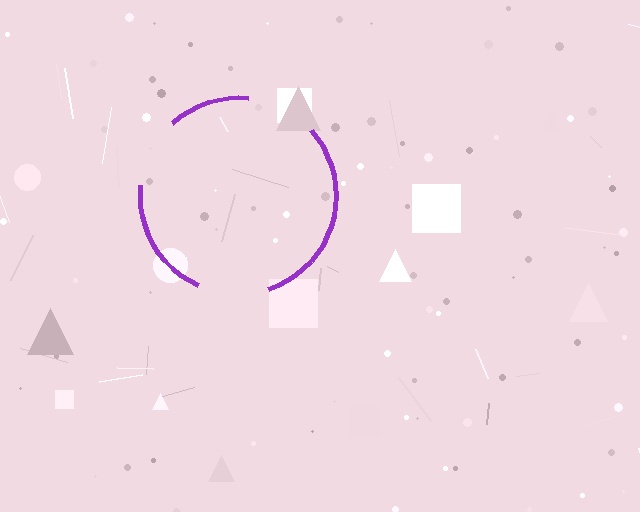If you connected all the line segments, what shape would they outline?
They would outline a circle.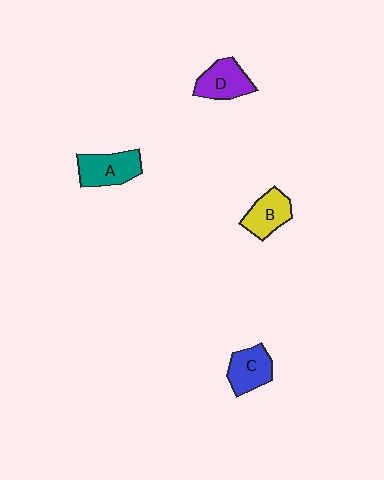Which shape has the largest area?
Shape A (teal).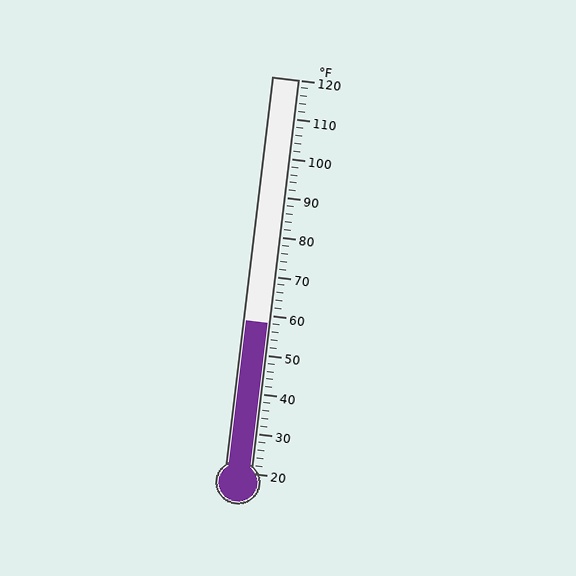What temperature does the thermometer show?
The thermometer shows approximately 58°F.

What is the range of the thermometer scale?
The thermometer scale ranges from 20°F to 120°F.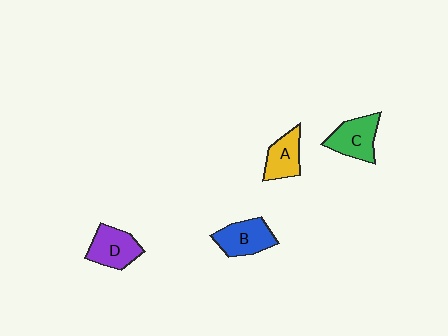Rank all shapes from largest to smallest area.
From largest to smallest: C (green), B (blue), D (purple), A (yellow).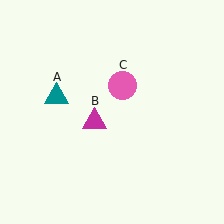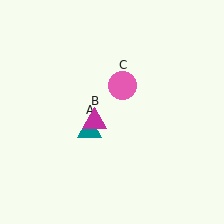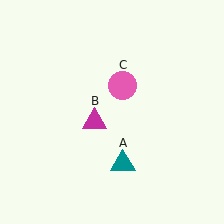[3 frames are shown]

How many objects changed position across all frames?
1 object changed position: teal triangle (object A).